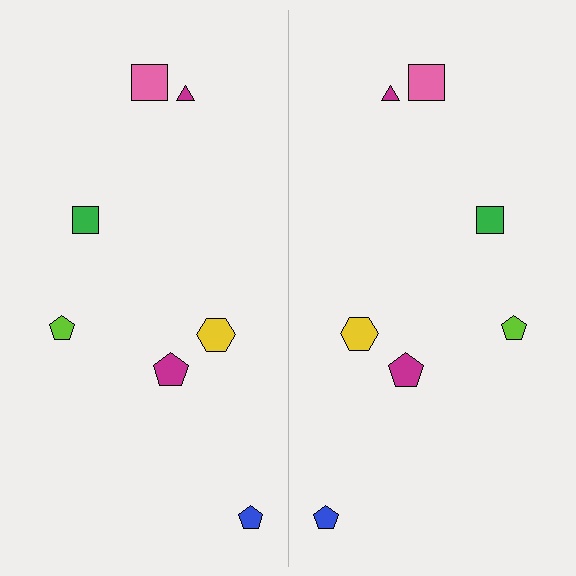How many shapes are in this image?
There are 14 shapes in this image.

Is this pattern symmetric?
Yes, this pattern has bilateral (reflection) symmetry.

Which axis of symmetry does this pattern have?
The pattern has a vertical axis of symmetry running through the center of the image.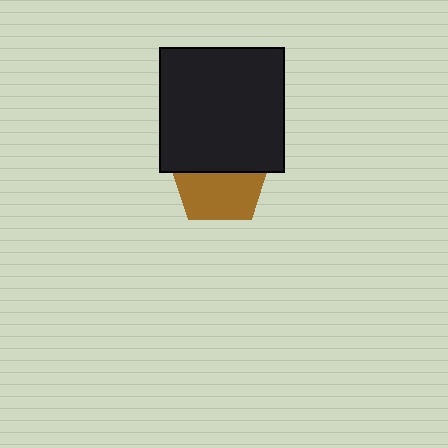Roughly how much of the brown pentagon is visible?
About half of it is visible (roughly 52%).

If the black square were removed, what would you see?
You would see the complete brown pentagon.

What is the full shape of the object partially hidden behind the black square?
The partially hidden object is a brown pentagon.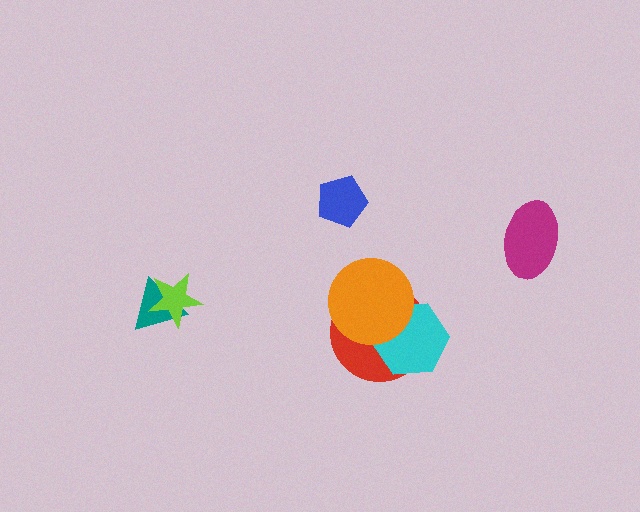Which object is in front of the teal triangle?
The lime star is in front of the teal triangle.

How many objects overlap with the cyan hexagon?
2 objects overlap with the cyan hexagon.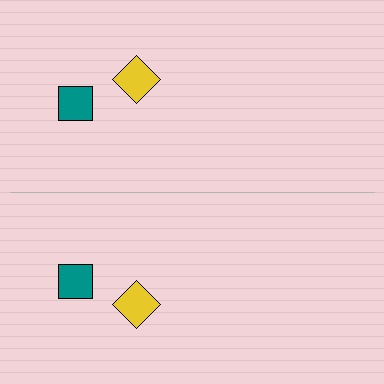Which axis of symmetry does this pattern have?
The pattern has a horizontal axis of symmetry running through the center of the image.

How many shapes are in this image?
There are 4 shapes in this image.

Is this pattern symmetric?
Yes, this pattern has bilateral (reflection) symmetry.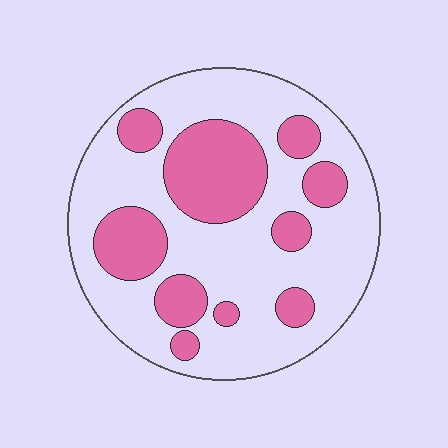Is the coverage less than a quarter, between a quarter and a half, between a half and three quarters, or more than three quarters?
Between a quarter and a half.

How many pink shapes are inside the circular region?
10.